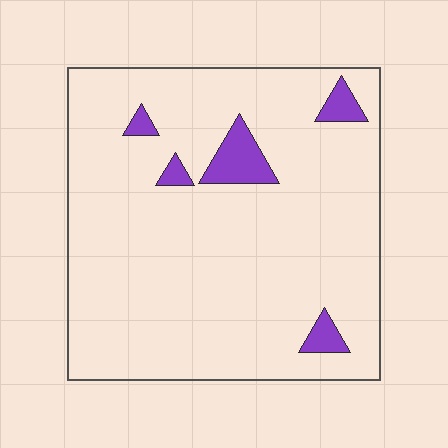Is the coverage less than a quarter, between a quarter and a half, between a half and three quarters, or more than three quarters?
Less than a quarter.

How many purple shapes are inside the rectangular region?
5.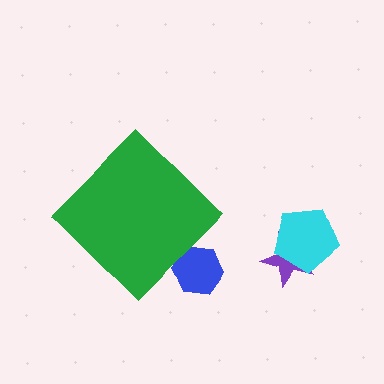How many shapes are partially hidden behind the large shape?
1 shape is partially hidden.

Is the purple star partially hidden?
No, the purple star is fully visible.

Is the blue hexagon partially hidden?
Yes, the blue hexagon is partially hidden behind the green diamond.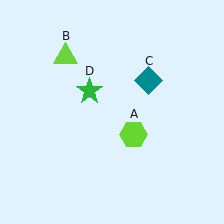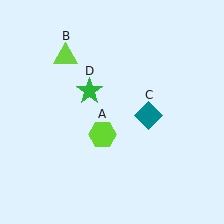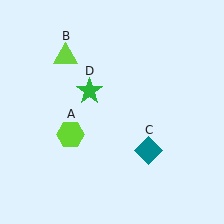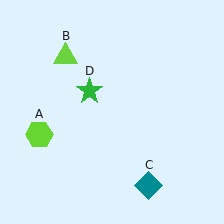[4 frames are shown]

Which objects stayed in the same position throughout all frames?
Lime triangle (object B) and green star (object D) remained stationary.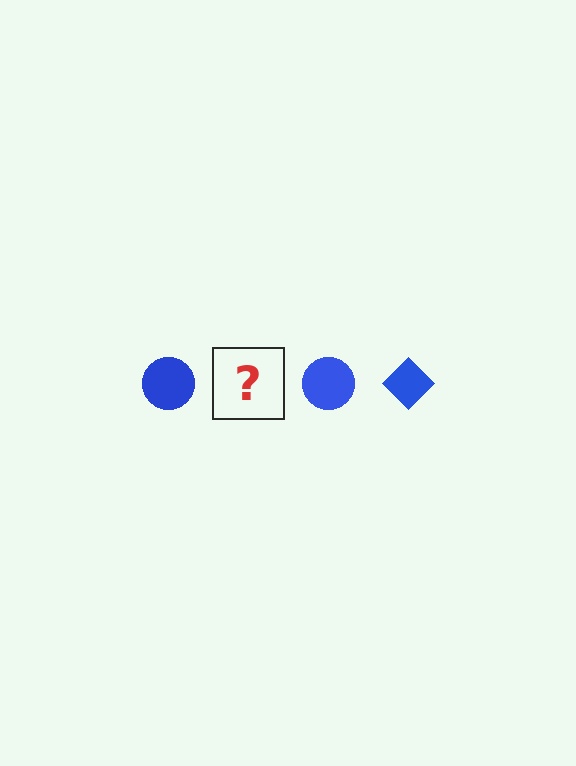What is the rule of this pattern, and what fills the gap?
The rule is that the pattern cycles through circle, diamond shapes in blue. The gap should be filled with a blue diamond.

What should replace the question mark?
The question mark should be replaced with a blue diamond.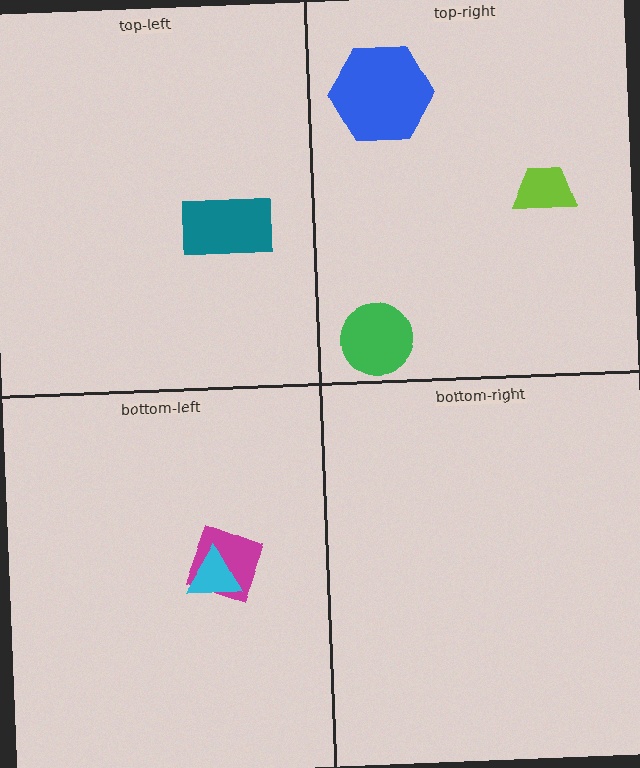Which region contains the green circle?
The top-right region.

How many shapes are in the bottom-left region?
2.